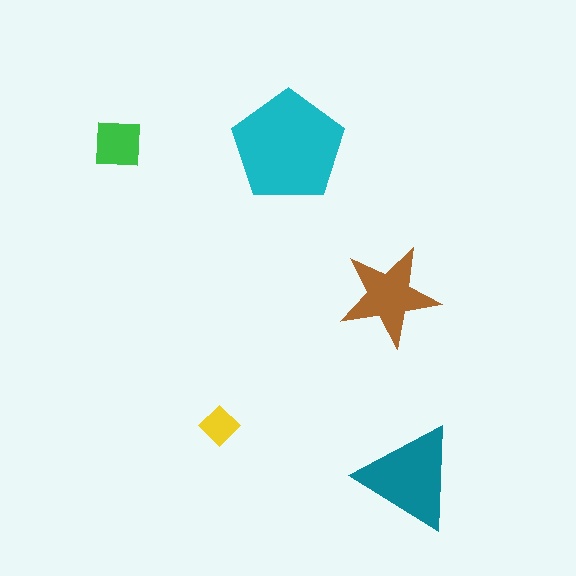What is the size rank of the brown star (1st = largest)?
3rd.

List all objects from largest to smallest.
The cyan pentagon, the teal triangle, the brown star, the green square, the yellow diamond.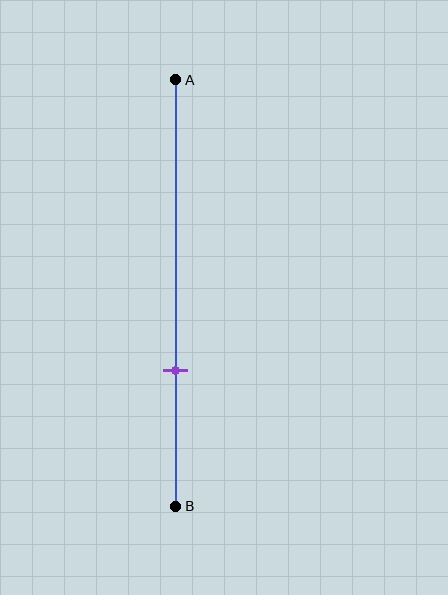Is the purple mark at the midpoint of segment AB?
No, the mark is at about 70% from A, not at the 50% midpoint.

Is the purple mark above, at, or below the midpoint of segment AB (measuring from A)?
The purple mark is below the midpoint of segment AB.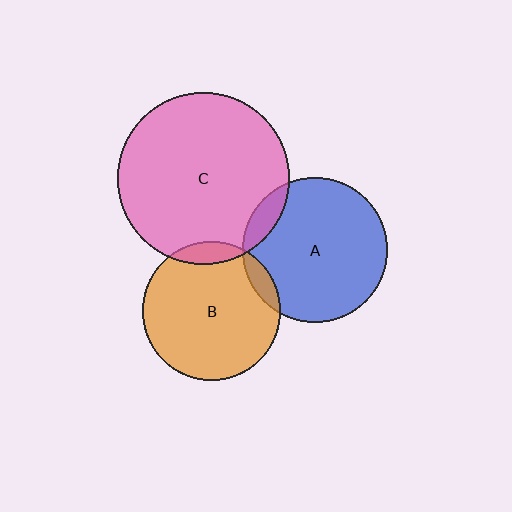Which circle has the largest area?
Circle C (pink).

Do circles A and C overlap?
Yes.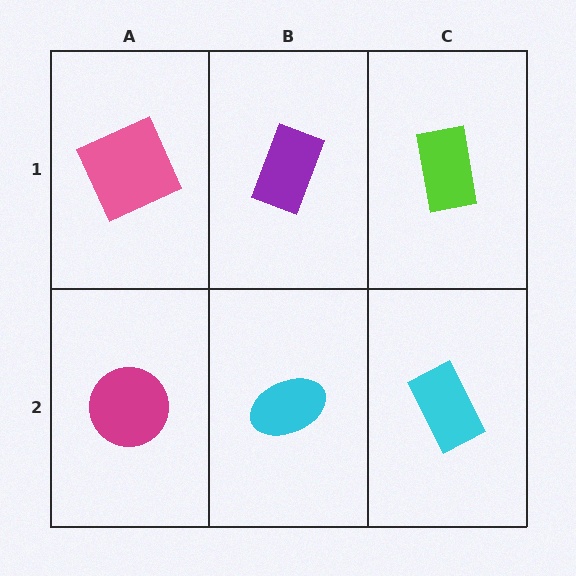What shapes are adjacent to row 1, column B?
A cyan ellipse (row 2, column B), a pink square (row 1, column A), a lime rectangle (row 1, column C).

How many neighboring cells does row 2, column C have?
2.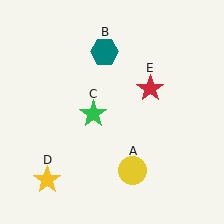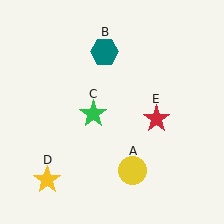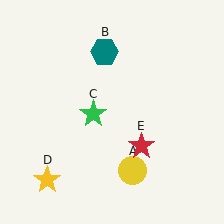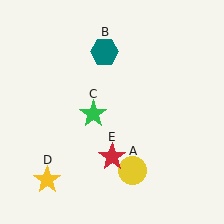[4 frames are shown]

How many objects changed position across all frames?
1 object changed position: red star (object E).